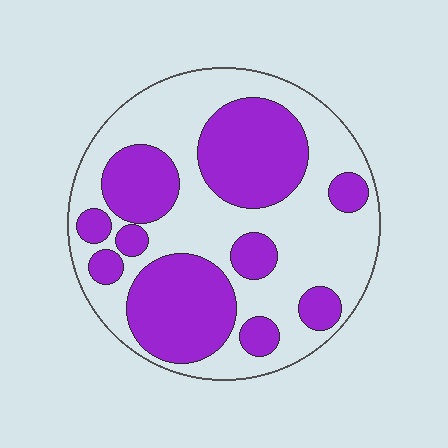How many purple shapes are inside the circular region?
10.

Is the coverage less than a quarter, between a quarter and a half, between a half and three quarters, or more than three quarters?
Between a quarter and a half.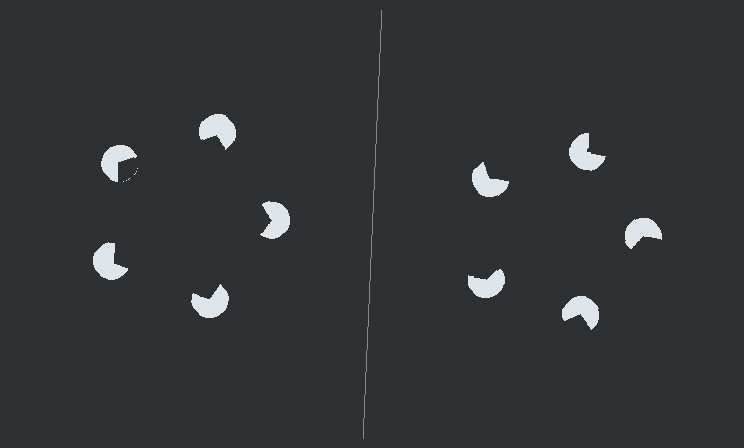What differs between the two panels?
The pac-man discs are positioned identically on both sides; only the wedge orientations differ. On the left they align to a pentagon; on the right they are misaligned.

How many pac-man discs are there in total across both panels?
10 — 5 on each side.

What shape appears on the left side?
An illusory pentagon.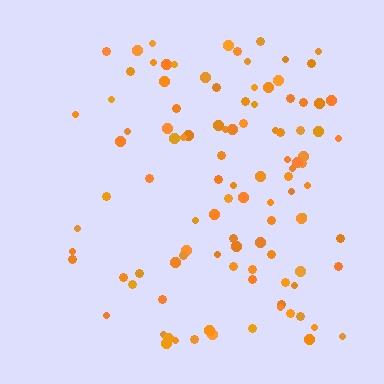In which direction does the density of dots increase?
From left to right, with the right side densest.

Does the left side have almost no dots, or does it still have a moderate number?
Still a moderate number, just noticeably fewer than the right.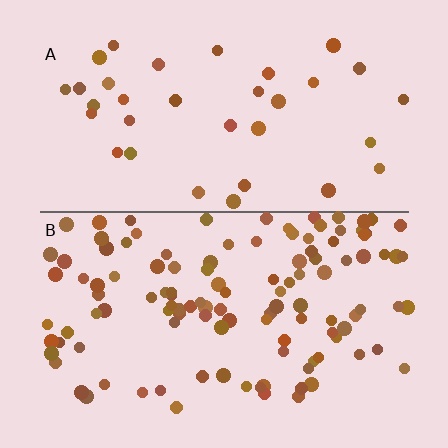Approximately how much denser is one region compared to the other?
Approximately 3.4× — region B over region A.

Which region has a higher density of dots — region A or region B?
B (the bottom).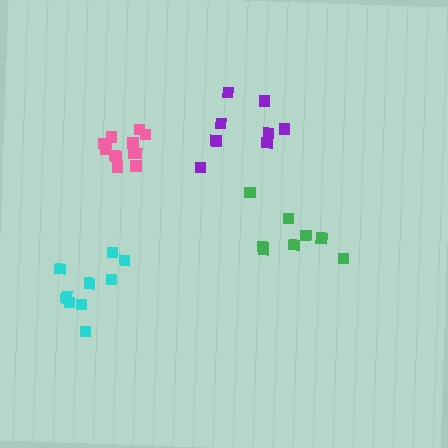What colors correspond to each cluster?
The clusters are colored: green, cyan, purple, pink.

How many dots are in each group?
Group 1: 8 dots, Group 2: 10 dots, Group 3: 8 dots, Group 4: 12 dots (38 total).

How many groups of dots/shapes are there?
There are 4 groups.